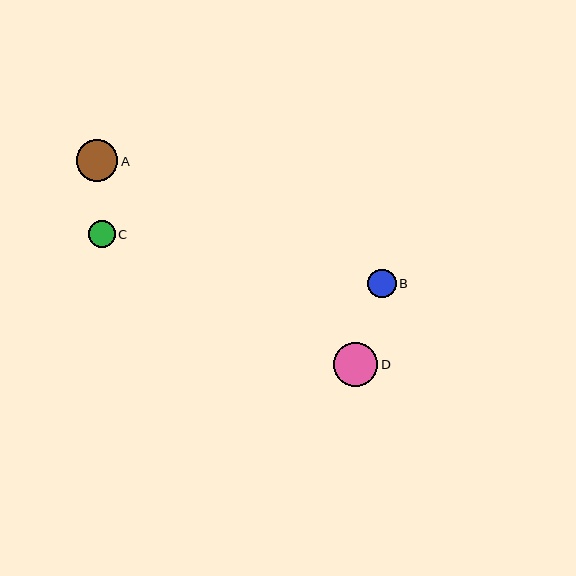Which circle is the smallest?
Circle C is the smallest with a size of approximately 27 pixels.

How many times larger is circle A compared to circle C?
Circle A is approximately 1.5 times the size of circle C.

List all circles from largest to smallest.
From largest to smallest: D, A, B, C.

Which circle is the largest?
Circle D is the largest with a size of approximately 44 pixels.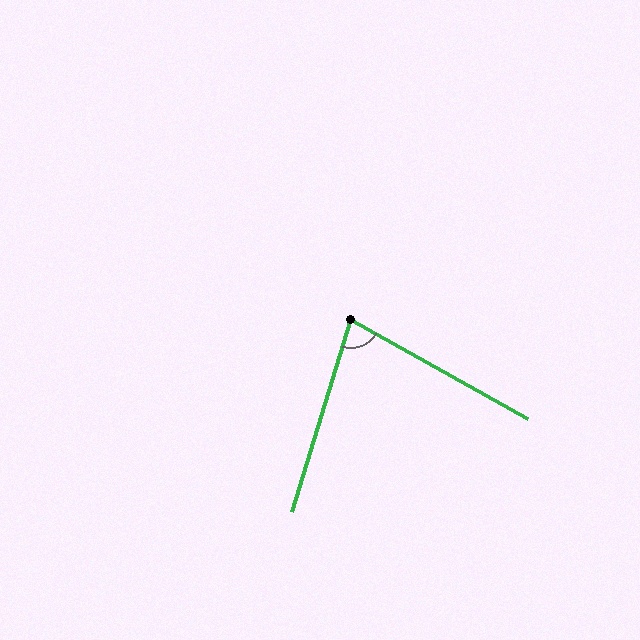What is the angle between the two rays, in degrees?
Approximately 78 degrees.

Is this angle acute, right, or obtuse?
It is acute.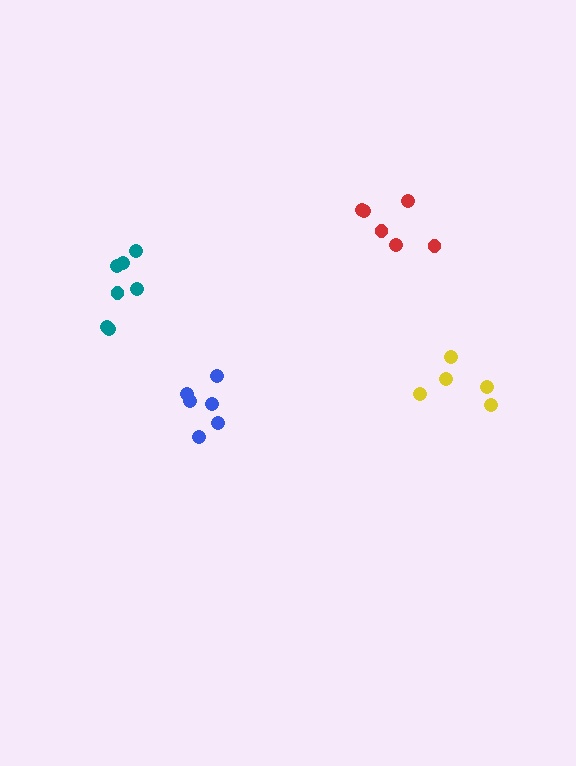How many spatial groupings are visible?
There are 4 spatial groupings.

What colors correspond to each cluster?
The clusters are colored: teal, red, blue, yellow.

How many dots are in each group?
Group 1: 7 dots, Group 2: 6 dots, Group 3: 6 dots, Group 4: 5 dots (24 total).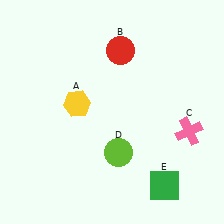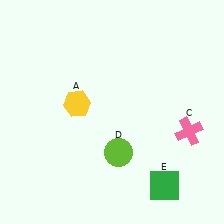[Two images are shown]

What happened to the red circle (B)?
The red circle (B) was removed in Image 2. It was in the top-right area of Image 1.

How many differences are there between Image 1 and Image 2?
There is 1 difference between the two images.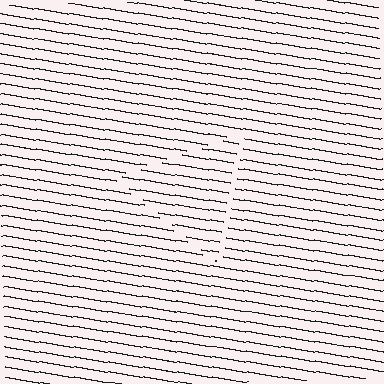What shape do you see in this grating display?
An illusory triangle. The interior of the shape contains the same grating, shifted by half a period — the contour is defined by the phase discontinuity where line-ends from the inner and outer gratings abut.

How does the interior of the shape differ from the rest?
The interior of the shape contains the same grating, shifted by half a period — the contour is defined by the phase discontinuity where line-ends from the inner and outer gratings abut.